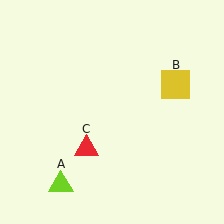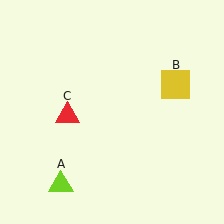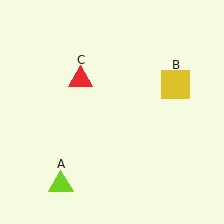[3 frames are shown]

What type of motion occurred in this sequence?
The red triangle (object C) rotated clockwise around the center of the scene.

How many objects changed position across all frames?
1 object changed position: red triangle (object C).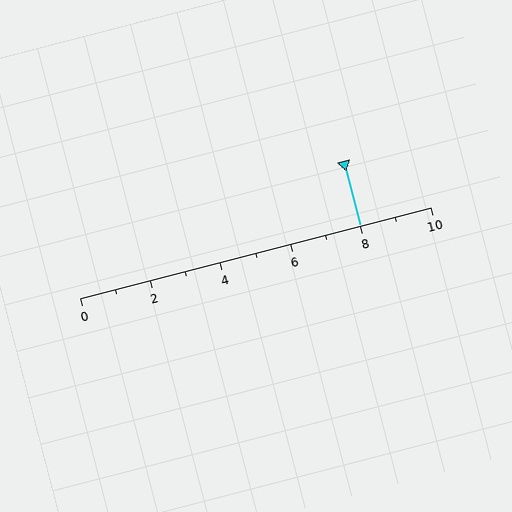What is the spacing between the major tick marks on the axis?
The major ticks are spaced 2 apart.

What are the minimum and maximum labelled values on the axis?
The axis runs from 0 to 10.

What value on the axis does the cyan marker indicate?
The marker indicates approximately 8.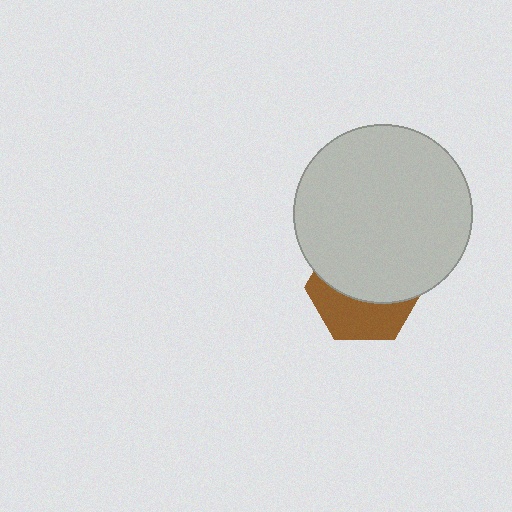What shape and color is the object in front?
The object in front is a light gray circle.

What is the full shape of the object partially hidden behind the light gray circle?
The partially hidden object is a brown hexagon.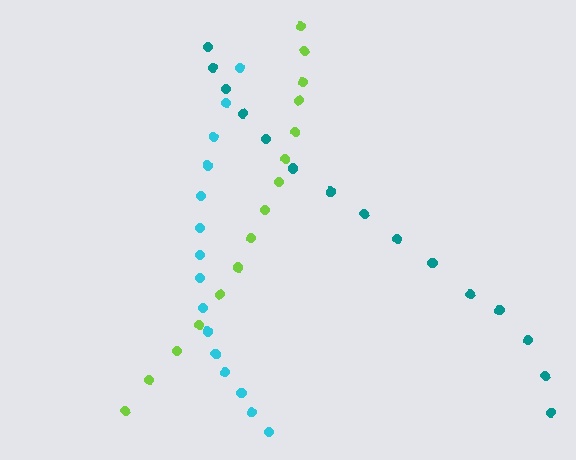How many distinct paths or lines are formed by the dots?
There are 3 distinct paths.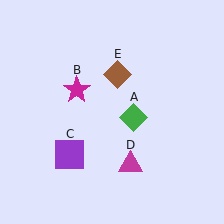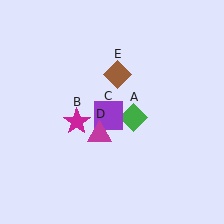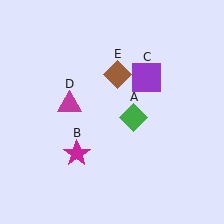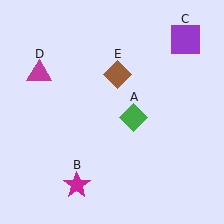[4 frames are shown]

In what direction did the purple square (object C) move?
The purple square (object C) moved up and to the right.